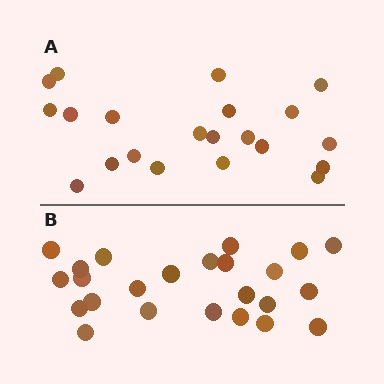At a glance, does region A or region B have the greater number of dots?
Region B (the bottom region) has more dots.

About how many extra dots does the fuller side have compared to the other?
Region B has just a few more — roughly 2 or 3 more dots than region A.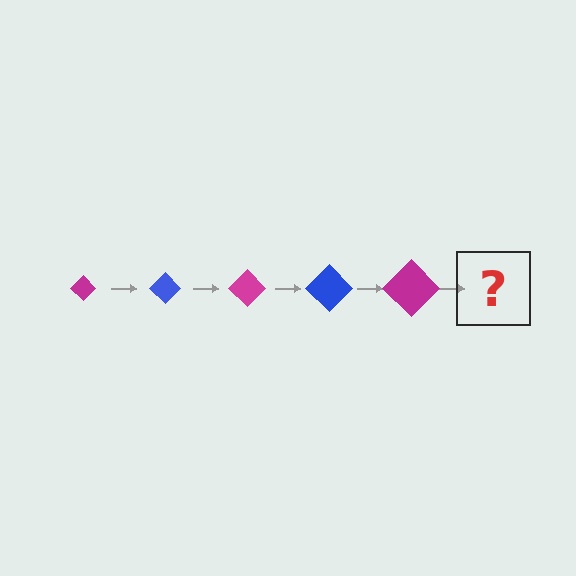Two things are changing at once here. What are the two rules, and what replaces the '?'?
The two rules are that the diamond grows larger each step and the color cycles through magenta and blue. The '?' should be a blue diamond, larger than the previous one.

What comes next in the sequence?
The next element should be a blue diamond, larger than the previous one.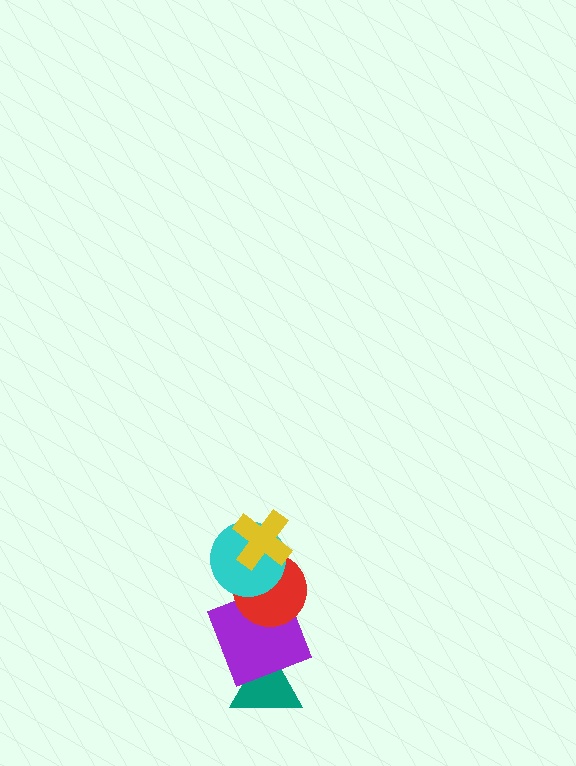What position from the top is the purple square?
The purple square is 4th from the top.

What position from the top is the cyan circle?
The cyan circle is 2nd from the top.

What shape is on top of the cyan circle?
The yellow cross is on top of the cyan circle.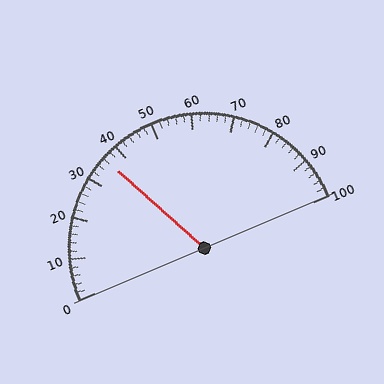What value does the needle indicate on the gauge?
The needle indicates approximately 36.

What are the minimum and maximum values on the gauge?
The gauge ranges from 0 to 100.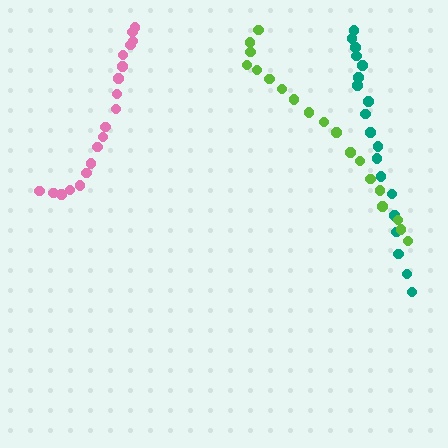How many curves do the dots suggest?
There are 3 distinct paths.